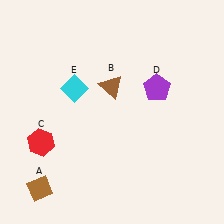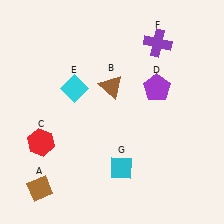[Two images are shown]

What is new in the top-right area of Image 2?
A purple cross (F) was added in the top-right area of Image 2.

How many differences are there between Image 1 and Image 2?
There are 2 differences between the two images.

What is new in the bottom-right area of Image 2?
A cyan diamond (G) was added in the bottom-right area of Image 2.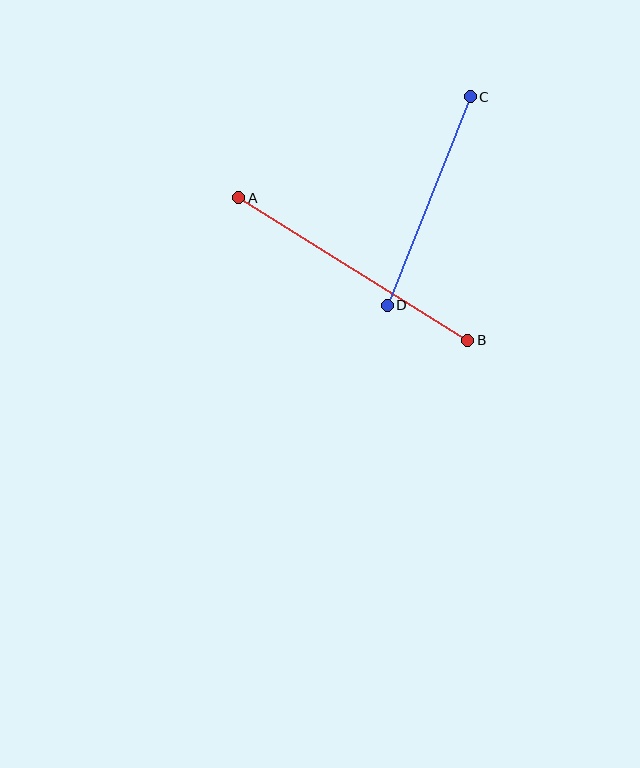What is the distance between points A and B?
The distance is approximately 270 pixels.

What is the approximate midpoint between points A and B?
The midpoint is at approximately (353, 269) pixels.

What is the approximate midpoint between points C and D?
The midpoint is at approximately (429, 201) pixels.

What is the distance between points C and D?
The distance is approximately 225 pixels.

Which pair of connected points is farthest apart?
Points A and B are farthest apart.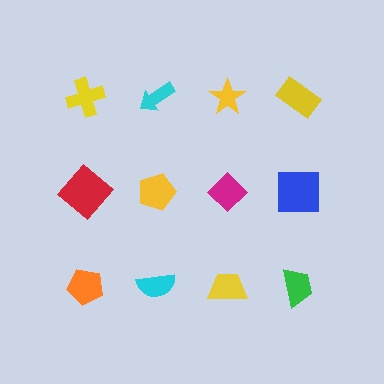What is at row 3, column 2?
A cyan semicircle.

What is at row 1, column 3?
A yellow star.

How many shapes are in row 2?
4 shapes.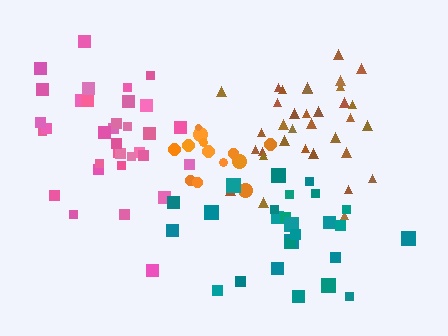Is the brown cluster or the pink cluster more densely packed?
Brown.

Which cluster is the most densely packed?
Orange.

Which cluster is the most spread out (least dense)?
Pink.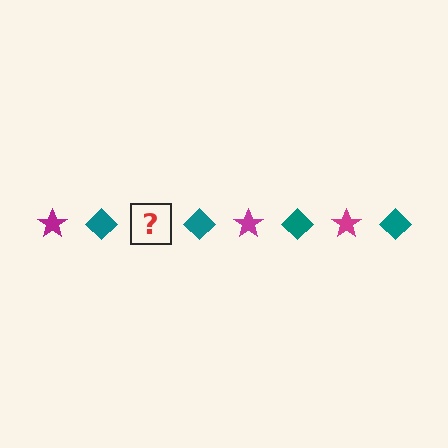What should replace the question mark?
The question mark should be replaced with a magenta star.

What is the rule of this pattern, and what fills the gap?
The rule is that the pattern alternates between magenta star and teal diamond. The gap should be filled with a magenta star.